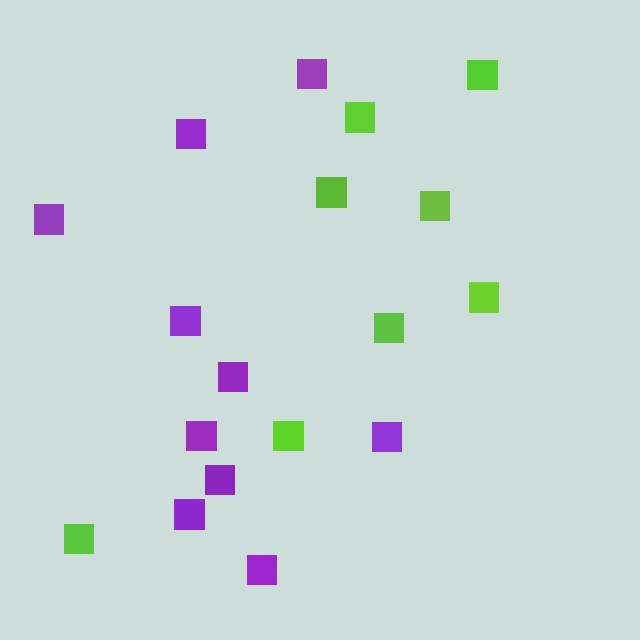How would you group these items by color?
There are 2 groups: one group of purple squares (10) and one group of lime squares (8).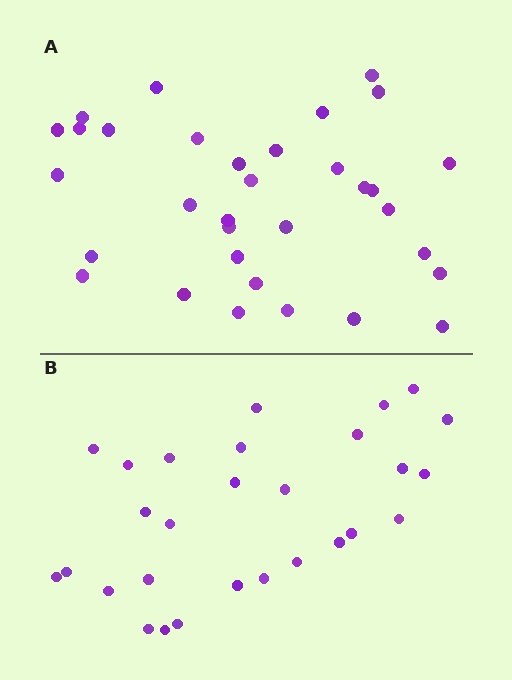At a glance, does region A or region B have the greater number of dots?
Region A (the top region) has more dots.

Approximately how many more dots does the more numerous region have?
Region A has about 5 more dots than region B.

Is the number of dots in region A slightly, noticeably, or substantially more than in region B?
Region A has only slightly more — the two regions are fairly close. The ratio is roughly 1.2 to 1.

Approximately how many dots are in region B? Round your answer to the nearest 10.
About 30 dots. (The exact count is 28, which rounds to 30.)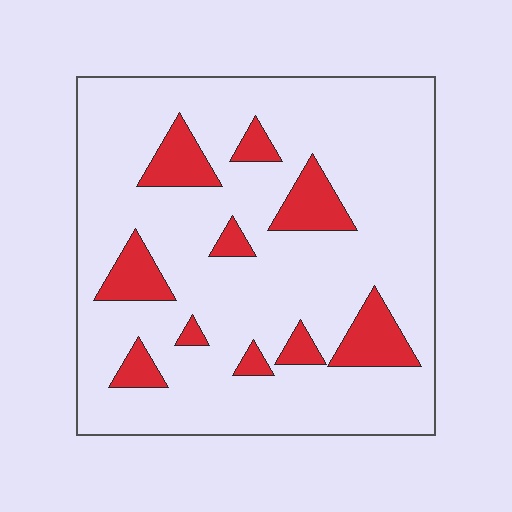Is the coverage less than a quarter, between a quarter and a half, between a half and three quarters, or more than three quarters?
Less than a quarter.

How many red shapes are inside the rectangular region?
10.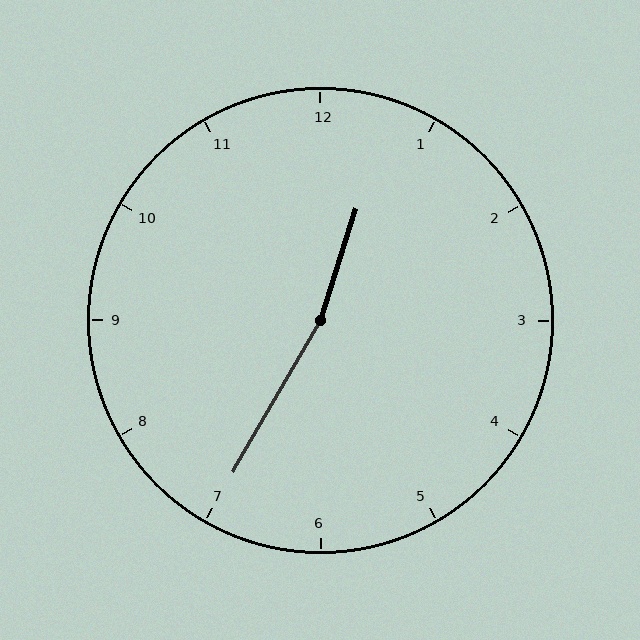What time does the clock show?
12:35.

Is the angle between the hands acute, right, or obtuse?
It is obtuse.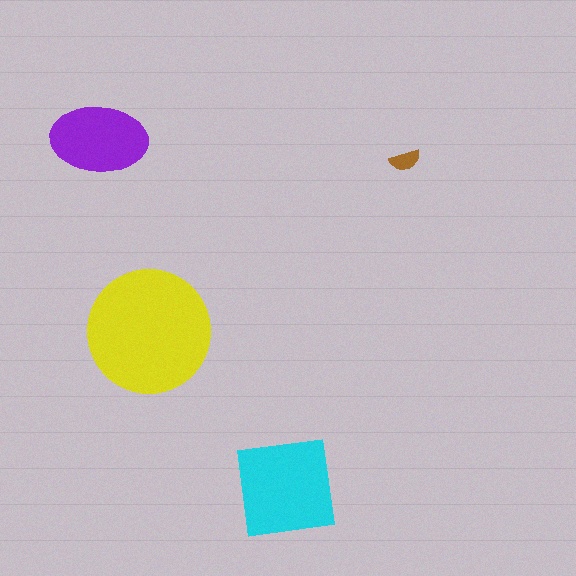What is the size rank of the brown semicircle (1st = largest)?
4th.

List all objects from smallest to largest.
The brown semicircle, the purple ellipse, the cyan square, the yellow circle.